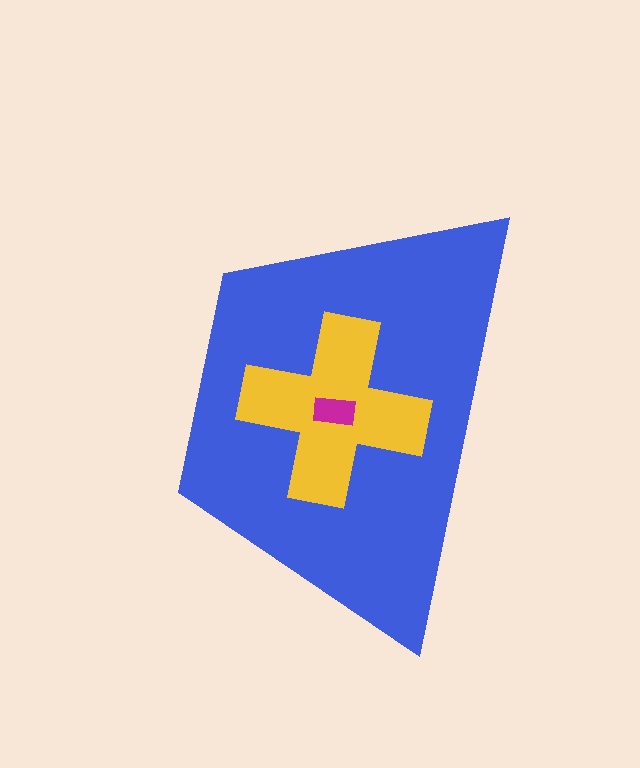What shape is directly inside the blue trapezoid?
The yellow cross.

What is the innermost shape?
The magenta rectangle.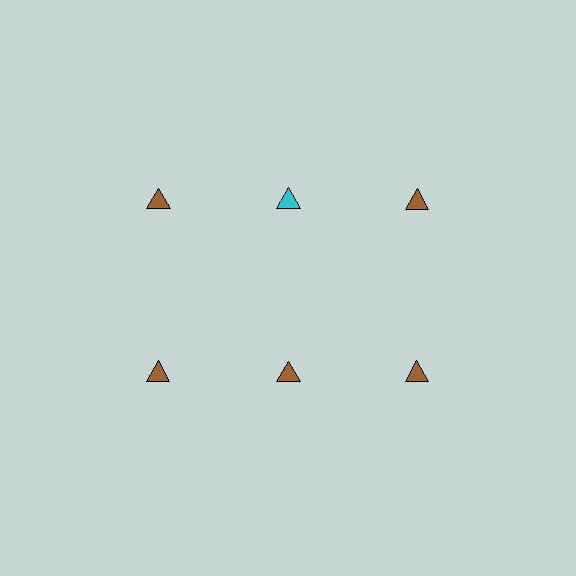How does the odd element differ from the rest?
It has a different color: cyan instead of brown.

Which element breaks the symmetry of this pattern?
The cyan triangle in the top row, second from left column breaks the symmetry. All other shapes are brown triangles.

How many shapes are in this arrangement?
There are 6 shapes arranged in a grid pattern.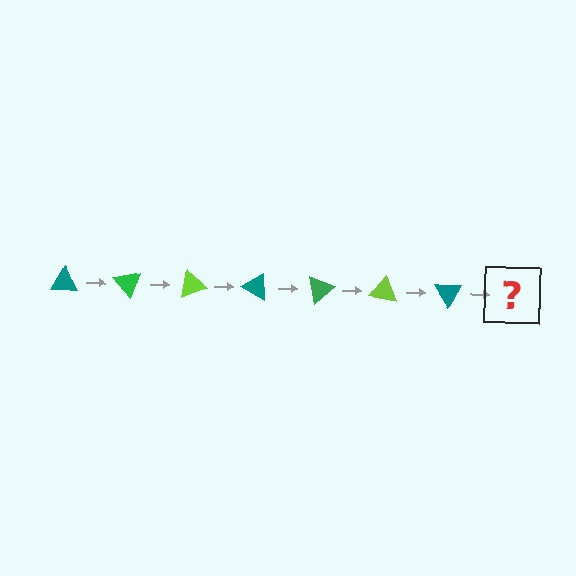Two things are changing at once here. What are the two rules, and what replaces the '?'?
The two rules are that it rotates 50 degrees each step and the color cycles through teal, green, and lime. The '?' should be a green triangle, rotated 350 degrees from the start.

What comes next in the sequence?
The next element should be a green triangle, rotated 350 degrees from the start.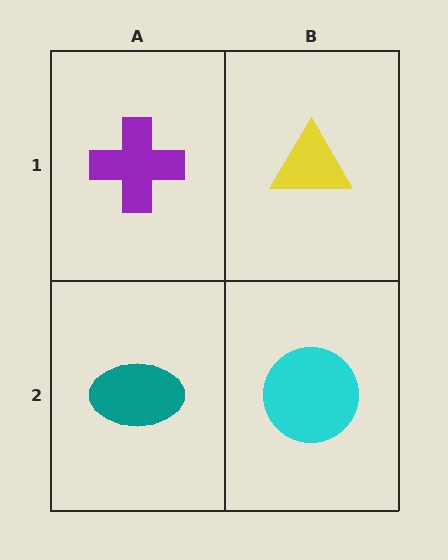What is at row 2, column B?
A cyan circle.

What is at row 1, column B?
A yellow triangle.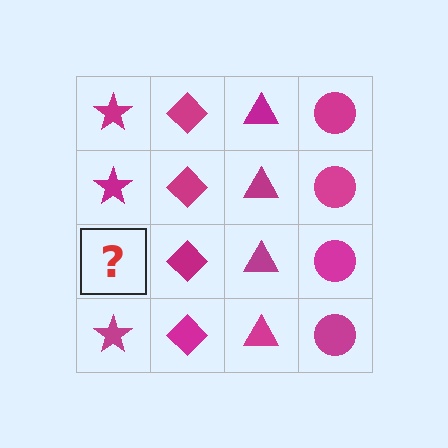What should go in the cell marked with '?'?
The missing cell should contain a magenta star.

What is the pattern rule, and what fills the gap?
The rule is that each column has a consistent shape. The gap should be filled with a magenta star.